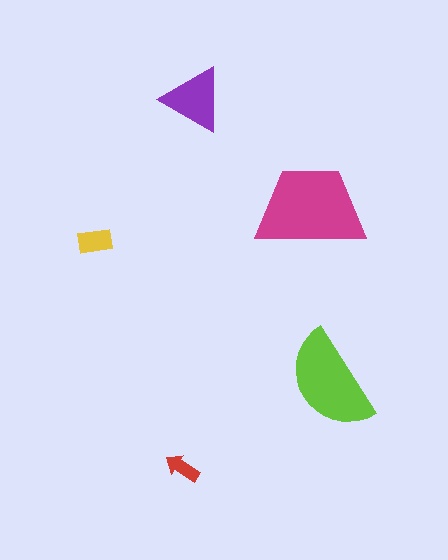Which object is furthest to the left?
The yellow rectangle is leftmost.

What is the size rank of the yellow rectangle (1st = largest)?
4th.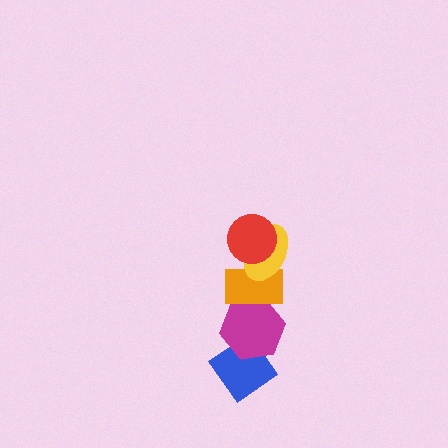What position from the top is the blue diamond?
The blue diamond is 5th from the top.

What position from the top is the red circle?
The red circle is 1st from the top.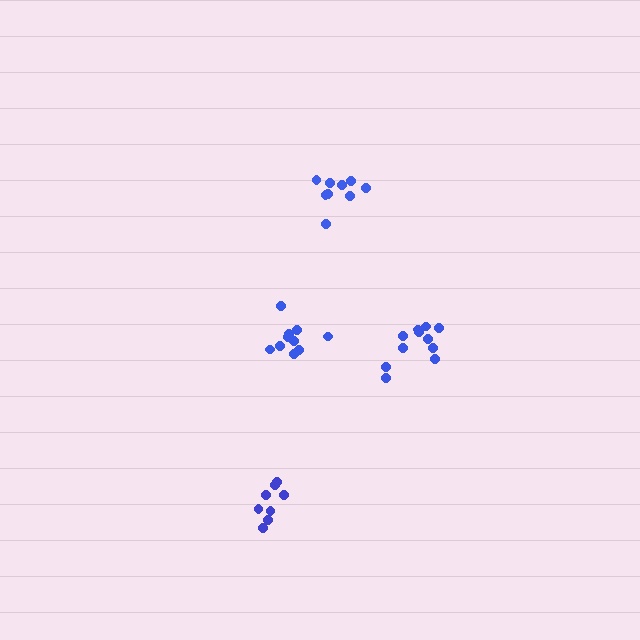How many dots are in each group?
Group 1: 9 dots, Group 2: 11 dots, Group 3: 8 dots, Group 4: 10 dots (38 total).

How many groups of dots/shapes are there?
There are 4 groups.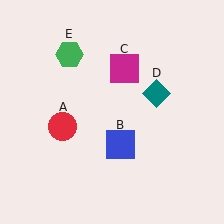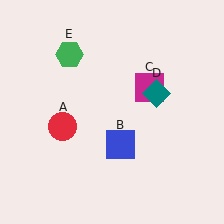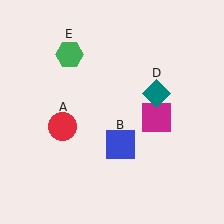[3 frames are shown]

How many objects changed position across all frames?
1 object changed position: magenta square (object C).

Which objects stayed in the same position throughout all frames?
Red circle (object A) and blue square (object B) and teal diamond (object D) and green hexagon (object E) remained stationary.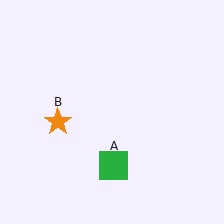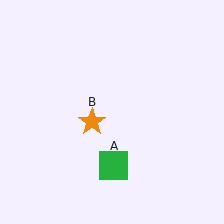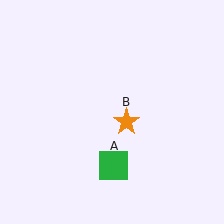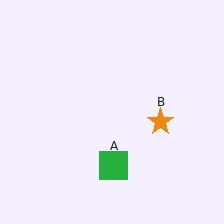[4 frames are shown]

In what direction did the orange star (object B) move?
The orange star (object B) moved right.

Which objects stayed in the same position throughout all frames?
Green square (object A) remained stationary.